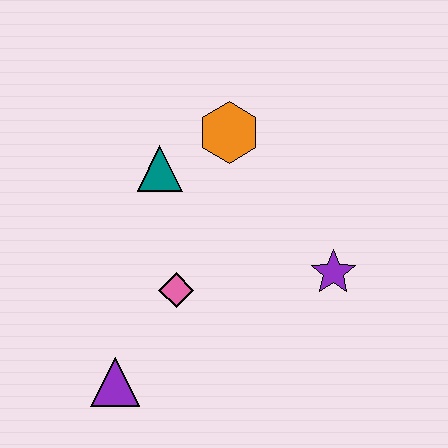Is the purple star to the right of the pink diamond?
Yes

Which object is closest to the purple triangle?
The pink diamond is closest to the purple triangle.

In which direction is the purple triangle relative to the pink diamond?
The purple triangle is below the pink diamond.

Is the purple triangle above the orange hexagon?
No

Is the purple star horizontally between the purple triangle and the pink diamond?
No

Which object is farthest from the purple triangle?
The orange hexagon is farthest from the purple triangle.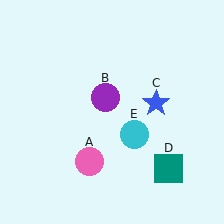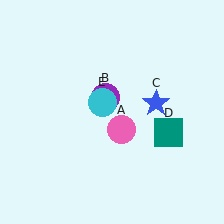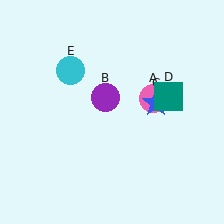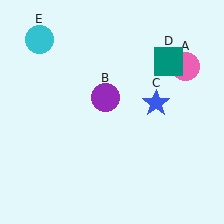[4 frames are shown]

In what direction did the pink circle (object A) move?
The pink circle (object A) moved up and to the right.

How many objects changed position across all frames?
3 objects changed position: pink circle (object A), teal square (object D), cyan circle (object E).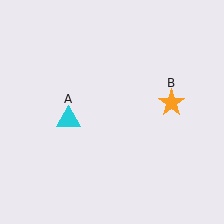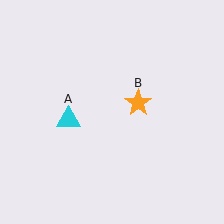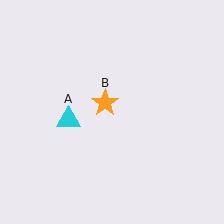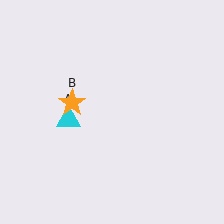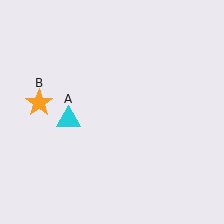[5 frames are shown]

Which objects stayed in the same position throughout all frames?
Cyan triangle (object A) remained stationary.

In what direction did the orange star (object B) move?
The orange star (object B) moved left.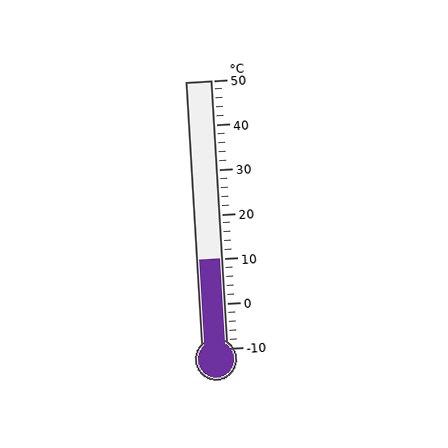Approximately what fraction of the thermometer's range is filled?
The thermometer is filled to approximately 35% of its range.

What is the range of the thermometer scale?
The thermometer scale ranges from -10°C to 50°C.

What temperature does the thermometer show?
The thermometer shows approximately 10°C.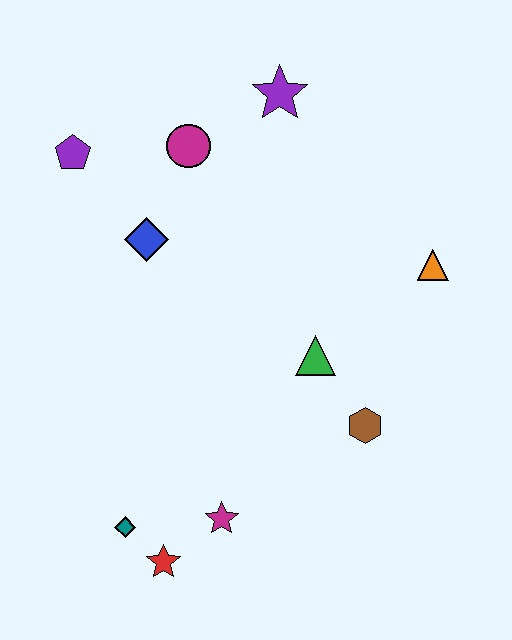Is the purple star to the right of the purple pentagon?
Yes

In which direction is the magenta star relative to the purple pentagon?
The magenta star is below the purple pentagon.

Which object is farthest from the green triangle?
The purple pentagon is farthest from the green triangle.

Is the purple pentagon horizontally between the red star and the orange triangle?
No